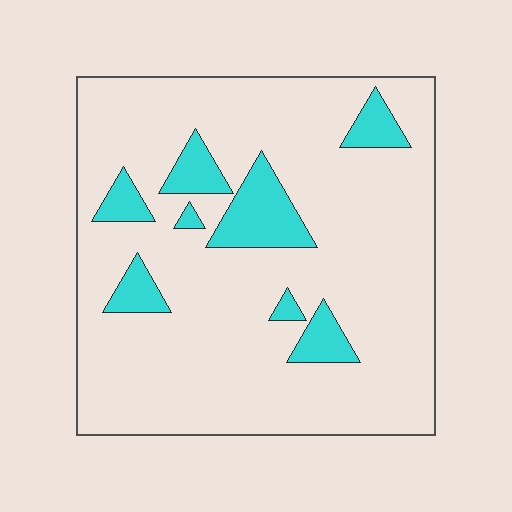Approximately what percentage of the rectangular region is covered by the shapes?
Approximately 15%.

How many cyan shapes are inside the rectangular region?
8.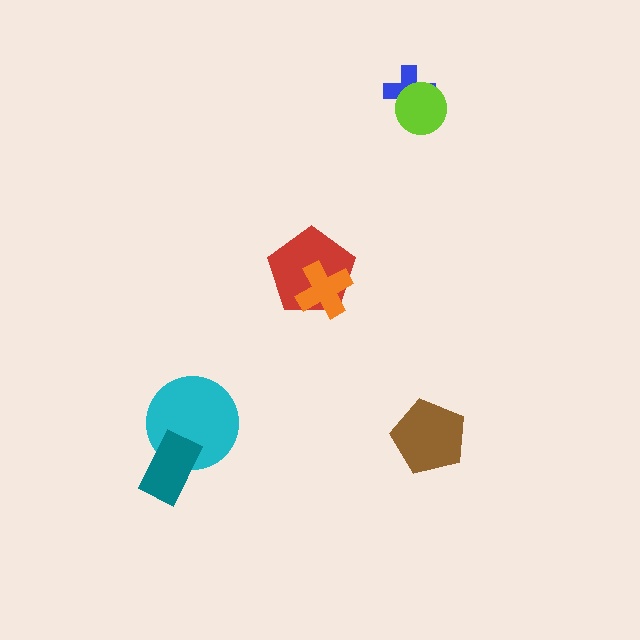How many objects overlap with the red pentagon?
1 object overlaps with the red pentagon.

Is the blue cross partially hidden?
Yes, it is partially covered by another shape.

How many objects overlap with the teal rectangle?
1 object overlaps with the teal rectangle.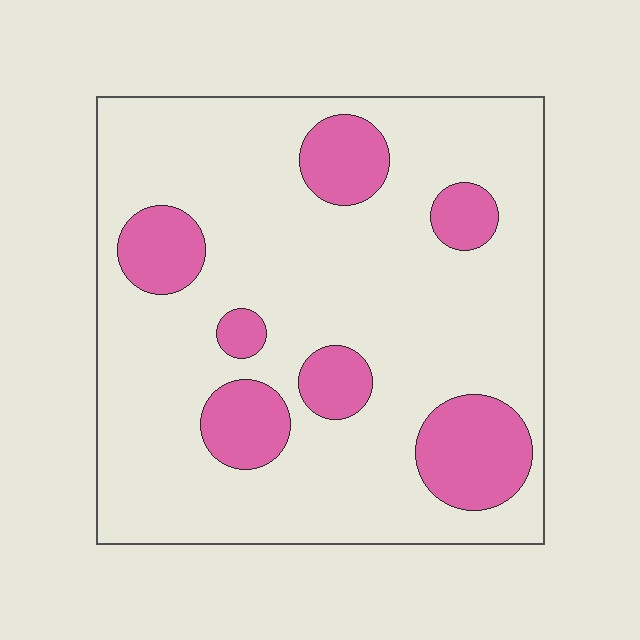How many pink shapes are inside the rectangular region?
7.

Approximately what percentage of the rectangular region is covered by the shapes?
Approximately 20%.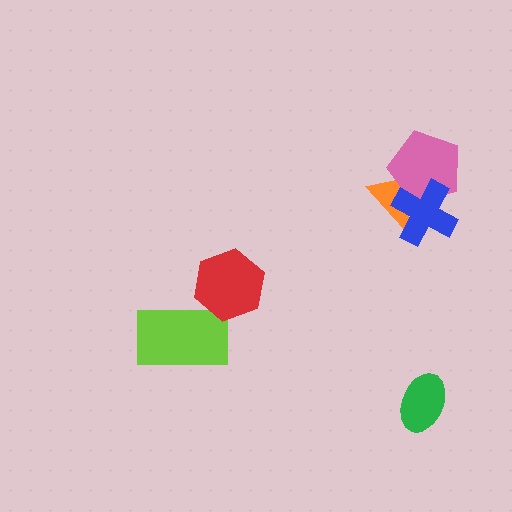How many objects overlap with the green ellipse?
0 objects overlap with the green ellipse.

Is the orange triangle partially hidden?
Yes, it is partially covered by another shape.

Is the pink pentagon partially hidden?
Yes, it is partially covered by another shape.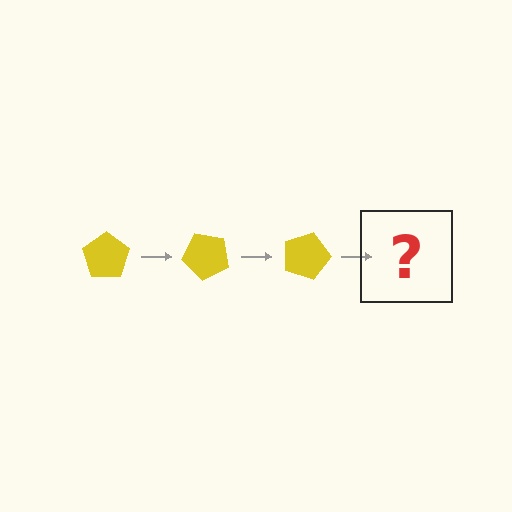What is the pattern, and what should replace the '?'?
The pattern is that the pentagon rotates 45 degrees each step. The '?' should be a yellow pentagon rotated 135 degrees.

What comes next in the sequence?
The next element should be a yellow pentagon rotated 135 degrees.